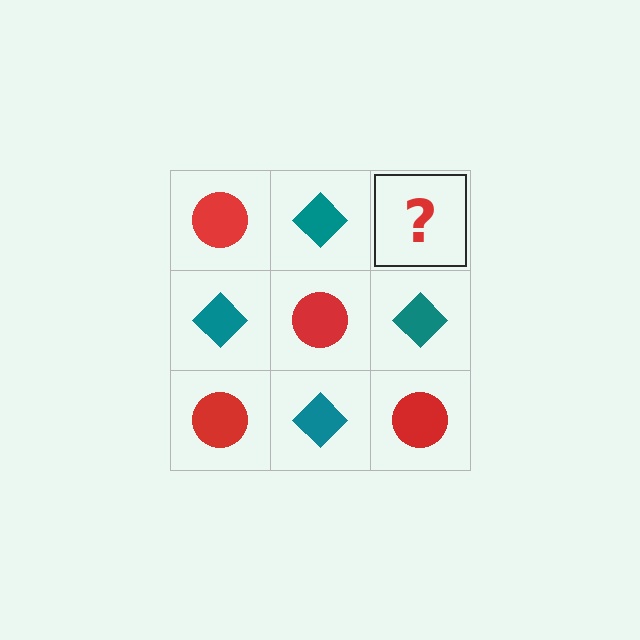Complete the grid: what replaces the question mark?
The question mark should be replaced with a red circle.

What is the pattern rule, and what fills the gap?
The rule is that it alternates red circle and teal diamond in a checkerboard pattern. The gap should be filled with a red circle.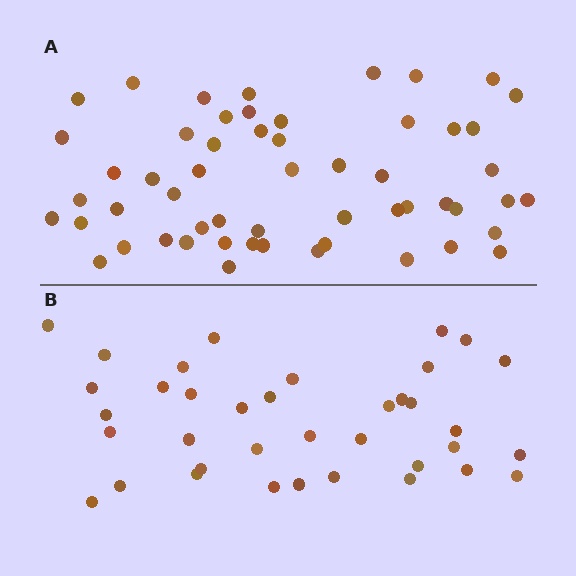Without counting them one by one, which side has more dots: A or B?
Region A (the top region) has more dots.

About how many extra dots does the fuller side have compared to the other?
Region A has approximately 20 more dots than region B.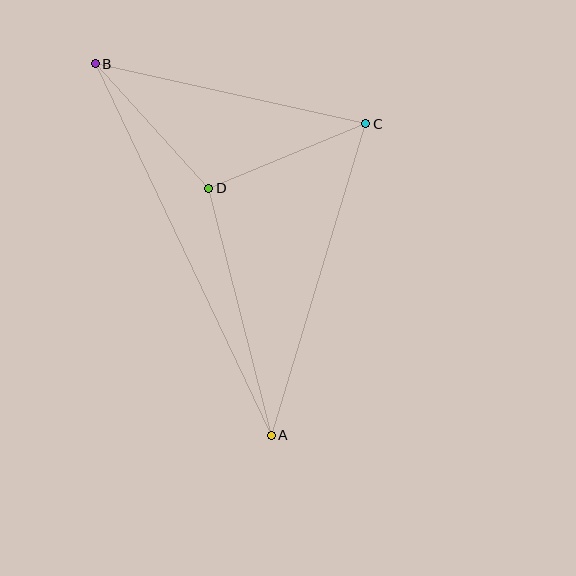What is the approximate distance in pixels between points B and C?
The distance between B and C is approximately 277 pixels.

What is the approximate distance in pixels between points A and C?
The distance between A and C is approximately 325 pixels.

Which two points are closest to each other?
Points B and D are closest to each other.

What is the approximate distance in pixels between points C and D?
The distance between C and D is approximately 170 pixels.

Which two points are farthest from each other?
Points A and B are farthest from each other.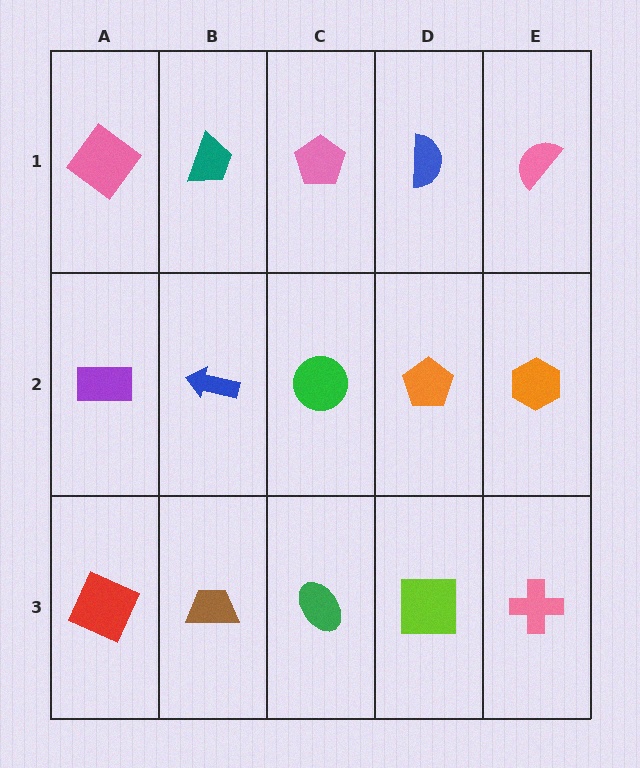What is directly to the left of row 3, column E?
A lime square.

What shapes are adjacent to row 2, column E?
A pink semicircle (row 1, column E), a pink cross (row 3, column E), an orange pentagon (row 2, column D).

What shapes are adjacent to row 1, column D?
An orange pentagon (row 2, column D), a pink pentagon (row 1, column C), a pink semicircle (row 1, column E).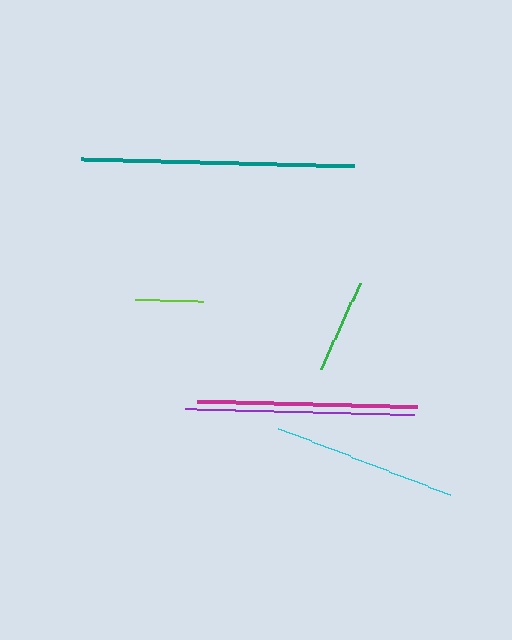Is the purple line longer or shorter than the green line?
The purple line is longer than the green line.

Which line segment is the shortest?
The lime line is the shortest at approximately 68 pixels.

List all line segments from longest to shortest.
From longest to shortest: teal, purple, magenta, cyan, green, lime.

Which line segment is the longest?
The teal line is the longest at approximately 273 pixels.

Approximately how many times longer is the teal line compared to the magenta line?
The teal line is approximately 1.2 times the length of the magenta line.